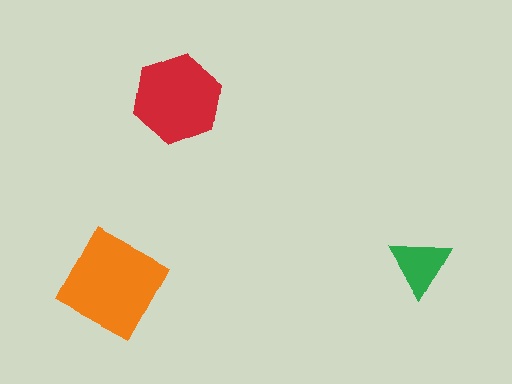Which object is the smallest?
The green triangle.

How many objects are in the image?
There are 3 objects in the image.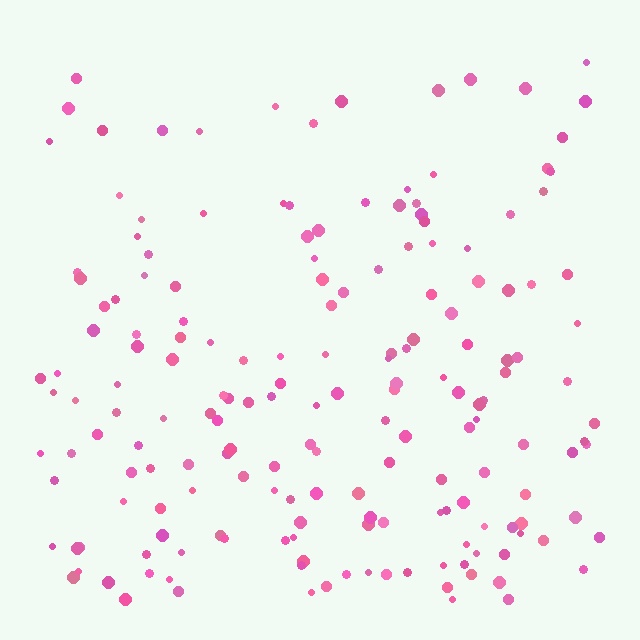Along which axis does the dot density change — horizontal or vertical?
Vertical.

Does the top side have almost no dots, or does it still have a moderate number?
Still a moderate number, just noticeably fewer than the bottom.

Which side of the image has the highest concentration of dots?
The bottom.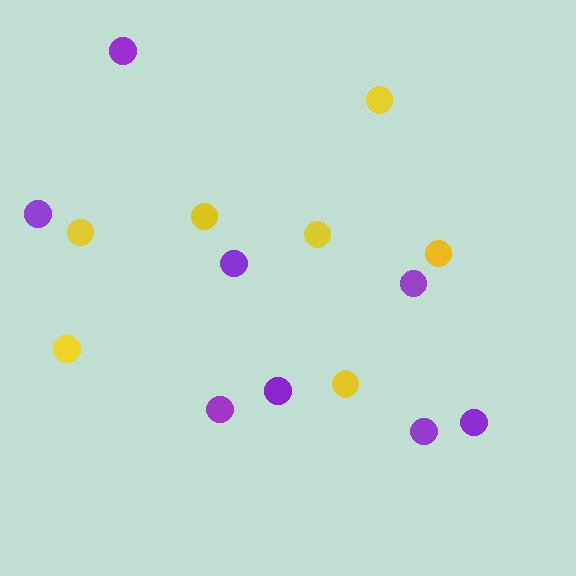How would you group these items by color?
There are 2 groups: one group of purple circles (8) and one group of yellow circles (7).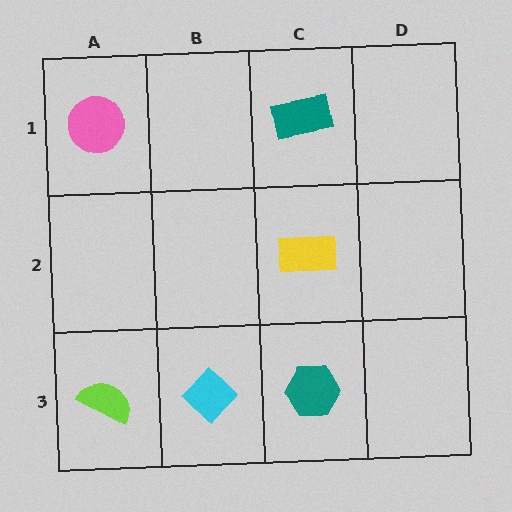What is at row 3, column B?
A cyan diamond.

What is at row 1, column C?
A teal rectangle.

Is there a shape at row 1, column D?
No, that cell is empty.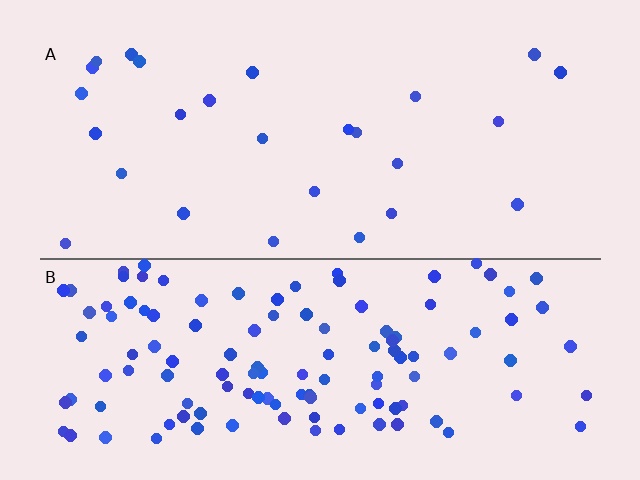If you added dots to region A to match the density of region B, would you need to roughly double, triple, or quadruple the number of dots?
Approximately quadruple.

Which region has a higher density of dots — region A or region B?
B (the bottom).